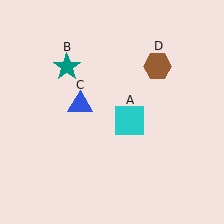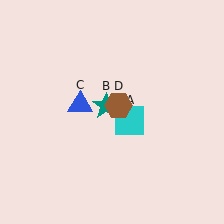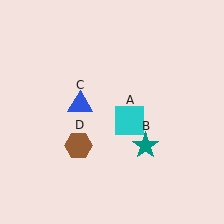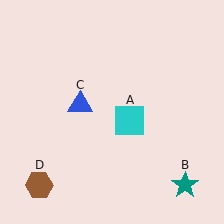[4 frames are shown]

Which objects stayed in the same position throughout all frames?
Cyan square (object A) and blue triangle (object C) remained stationary.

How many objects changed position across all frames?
2 objects changed position: teal star (object B), brown hexagon (object D).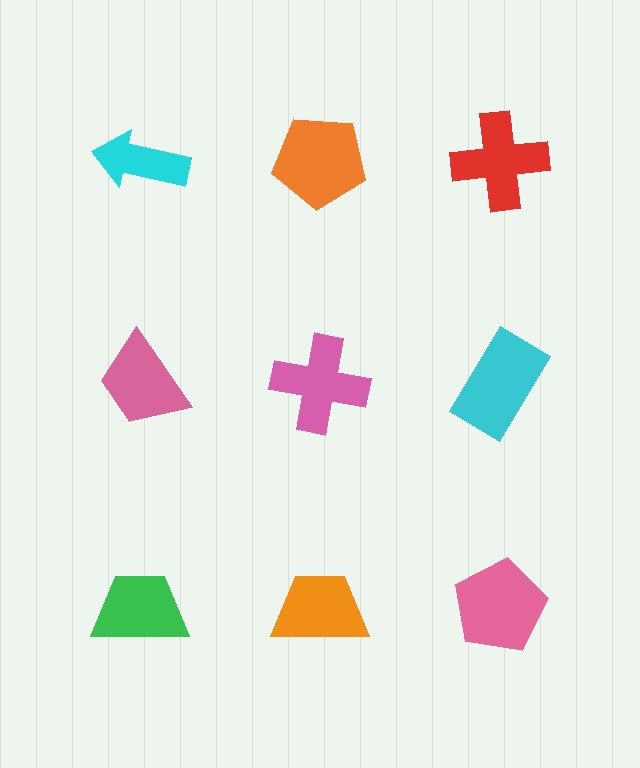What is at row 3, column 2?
An orange trapezoid.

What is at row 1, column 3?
A red cross.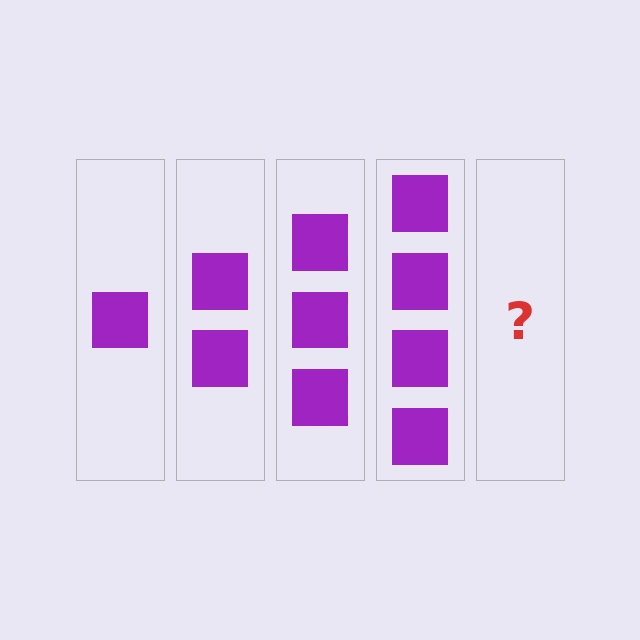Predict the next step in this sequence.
The next step is 5 squares.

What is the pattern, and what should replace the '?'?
The pattern is that each step adds one more square. The '?' should be 5 squares.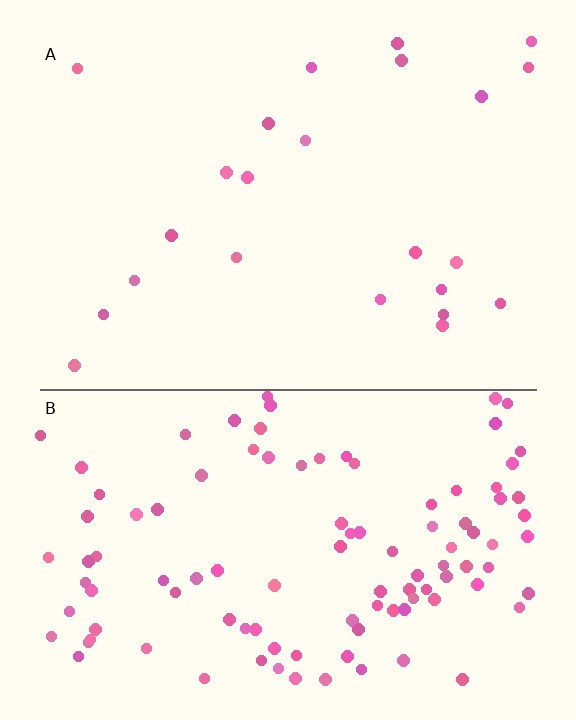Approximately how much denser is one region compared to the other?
Approximately 4.7× — region B over region A.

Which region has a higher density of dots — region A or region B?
B (the bottom).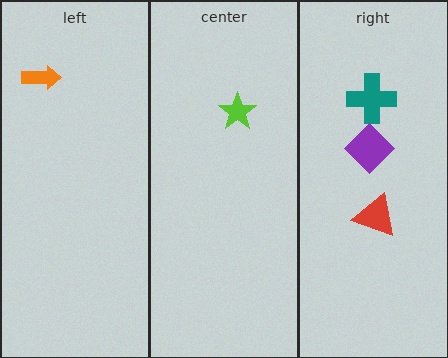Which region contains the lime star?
The center region.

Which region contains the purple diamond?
The right region.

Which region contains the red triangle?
The right region.